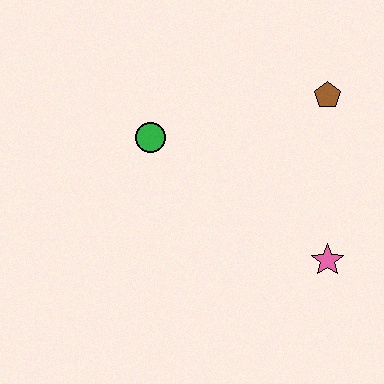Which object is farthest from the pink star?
The green circle is farthest from the pink star.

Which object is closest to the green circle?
The brown pentagon is closest to the green circle.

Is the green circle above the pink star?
Yes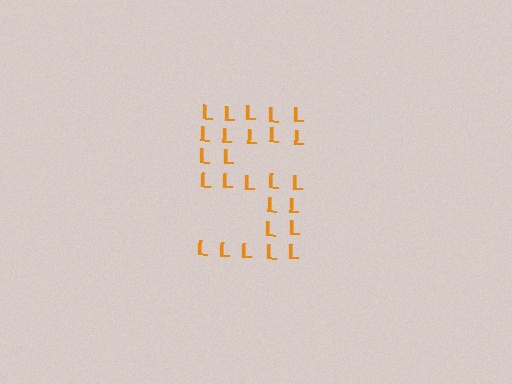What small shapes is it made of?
It is made of small letter L's.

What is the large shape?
The large shape is the digit 5.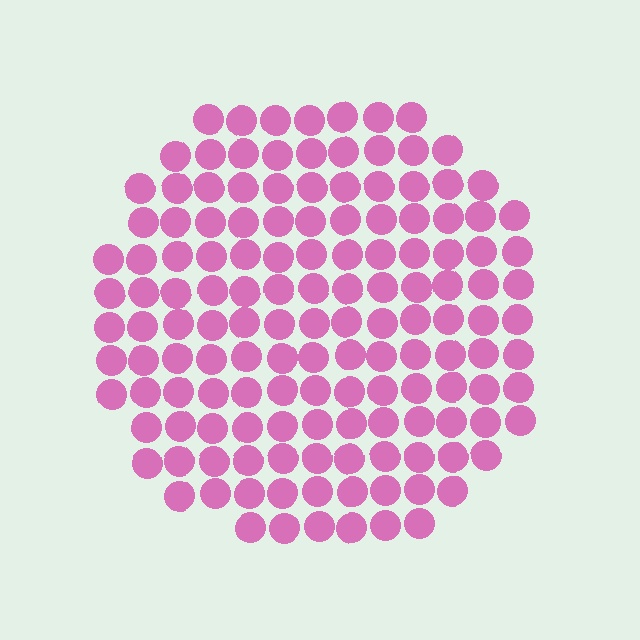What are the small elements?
The small elements are circles.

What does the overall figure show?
The overall figure shows a circle.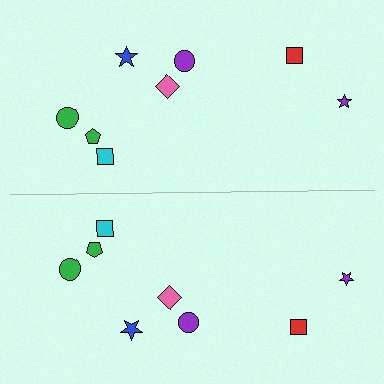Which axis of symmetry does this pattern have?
The pattern has a horizontal axis of symmetry running through the center of the image.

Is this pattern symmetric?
Yes, this pattern has bilateral (reflection) symmetry.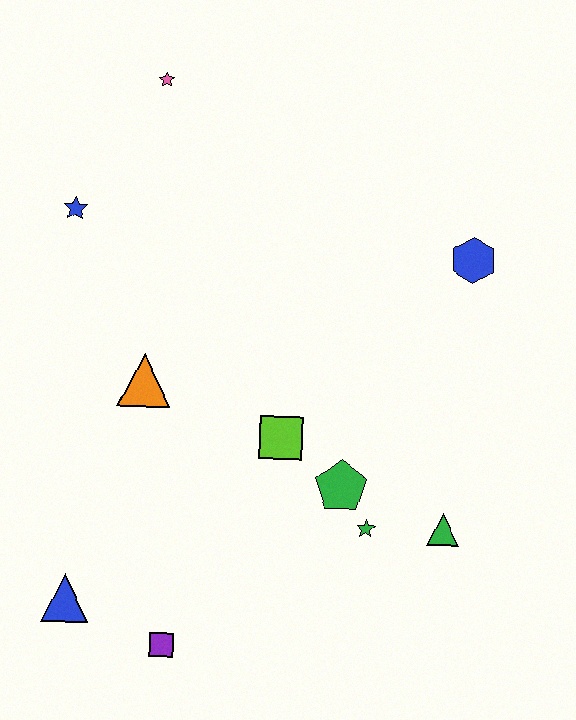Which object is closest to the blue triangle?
The purple square is closest to the blue triangle.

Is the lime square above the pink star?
No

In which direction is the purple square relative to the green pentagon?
The purple square is to the left of the green pentagon.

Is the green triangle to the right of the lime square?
Yes